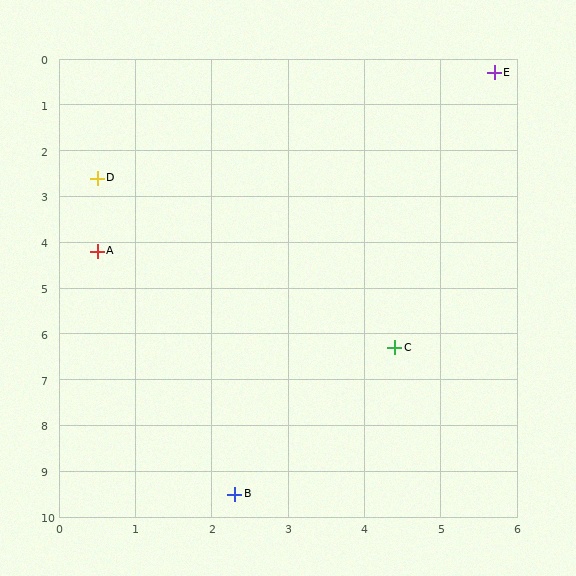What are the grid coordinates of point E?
Point E is at approximately (5.7, 0.3).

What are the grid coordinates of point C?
Point C is at approximately (4.4, 6.3).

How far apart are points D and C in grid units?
Points D and C are about 5.4 grid units apart.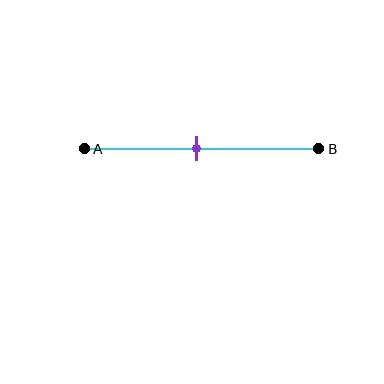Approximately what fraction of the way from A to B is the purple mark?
The purple mark is approximately 50% of the way from A to B.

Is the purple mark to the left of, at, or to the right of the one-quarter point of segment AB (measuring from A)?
The purple mark is to the right of the one-quarter point of segment AB.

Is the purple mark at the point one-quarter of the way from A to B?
No, the mark is at about 50% from A, not at the 25% one-quarter point.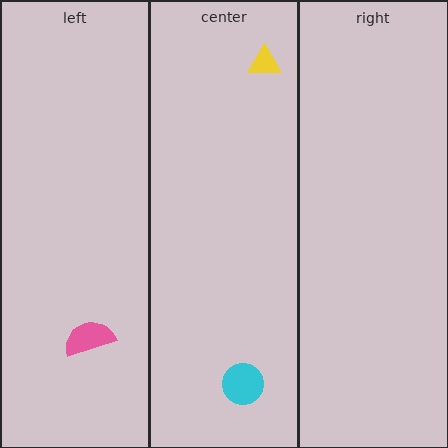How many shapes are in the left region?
1.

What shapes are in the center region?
The cyan circle, the yellow triangle.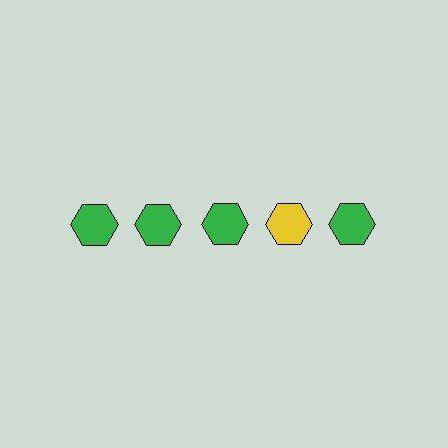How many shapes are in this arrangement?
There are 5 shapes arranged in a grid pattern.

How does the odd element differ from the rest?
It has a different color: yellow instead of green.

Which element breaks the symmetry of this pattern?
The yellow hexagon in the top row, second from right column breaks the symmetry. All other shapes are green hexagons.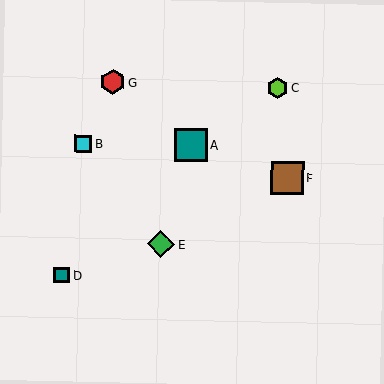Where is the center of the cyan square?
The center of the cyan square is at (83, 144).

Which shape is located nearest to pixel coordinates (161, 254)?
The green diamond (labeled E) at (161, 244) is nearest to that location.